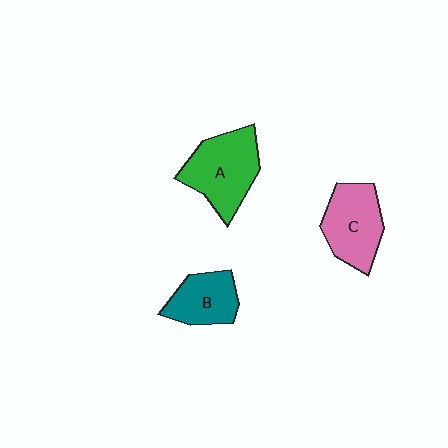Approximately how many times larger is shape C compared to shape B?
Approximately 1.3 times.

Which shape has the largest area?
Shape A (green).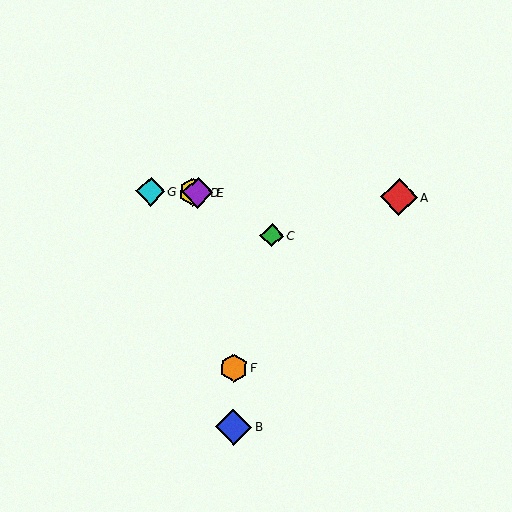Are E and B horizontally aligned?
No, E is at y≈192 and B is at y≈427.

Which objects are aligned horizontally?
Objects A, D, E, G are aligned horizontally.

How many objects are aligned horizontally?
4 objects (A, D, E, G) are aligned horizontally.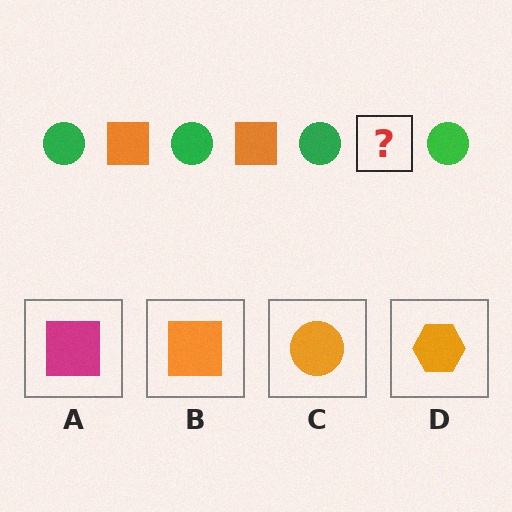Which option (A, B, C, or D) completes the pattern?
B.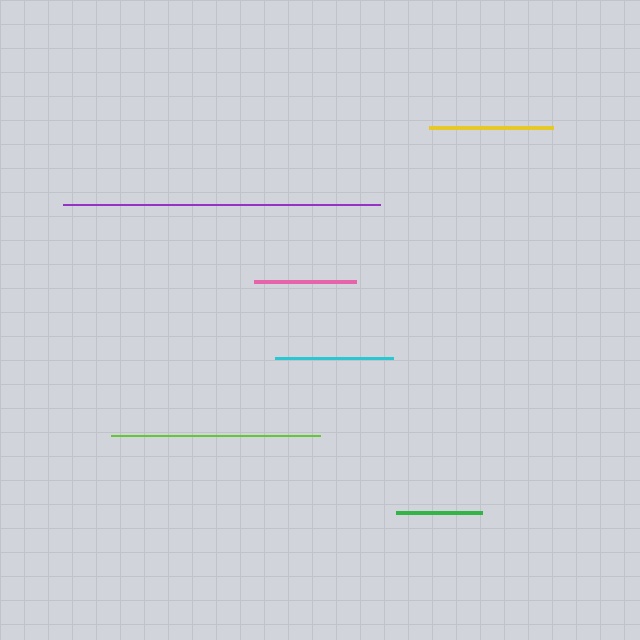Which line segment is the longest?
The purple line is the longest at approximately 316 pixels.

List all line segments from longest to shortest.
From longest to shortest: purple, lime, yellow, cyan, pink, green.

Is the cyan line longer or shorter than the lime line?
The lime line is longer than the cyan line.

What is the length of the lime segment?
The lime segment is approximately 209 pixels long.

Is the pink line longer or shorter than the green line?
The pink line is longer than the green line.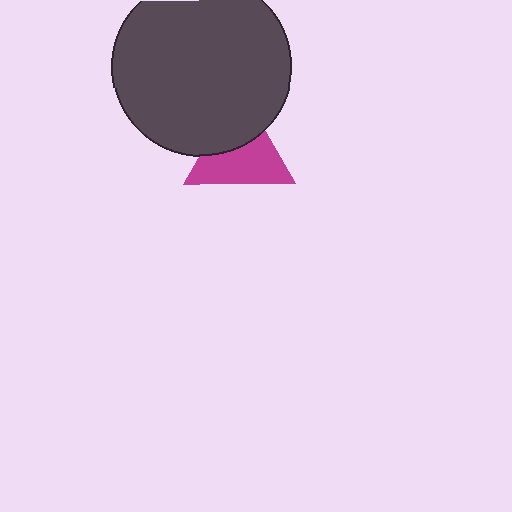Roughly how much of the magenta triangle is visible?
About half of it is visible (roughly 61%).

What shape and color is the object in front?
The object in front is a dark gray circle.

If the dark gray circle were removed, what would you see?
You would see the complete magenta triangle.